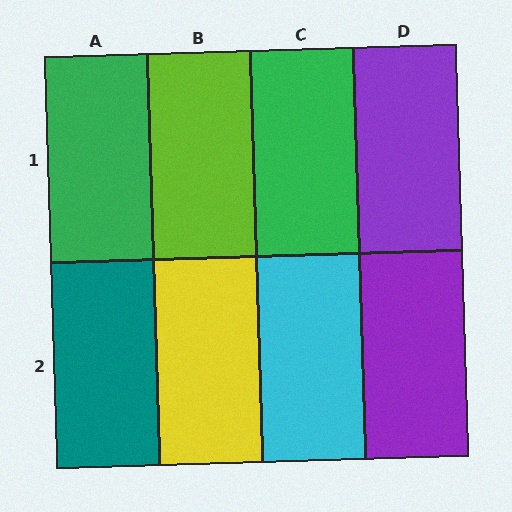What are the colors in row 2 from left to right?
Teal, yellow, cyan, purple.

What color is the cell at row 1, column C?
Green.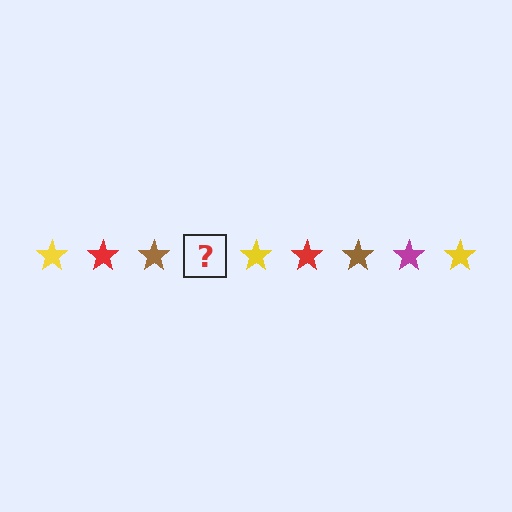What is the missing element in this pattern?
The missing element is a magenta star.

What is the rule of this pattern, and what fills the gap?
The rule is that the pattern cycles through yellow, red, brown, magenta stars. The gap should be filled with a magenta star.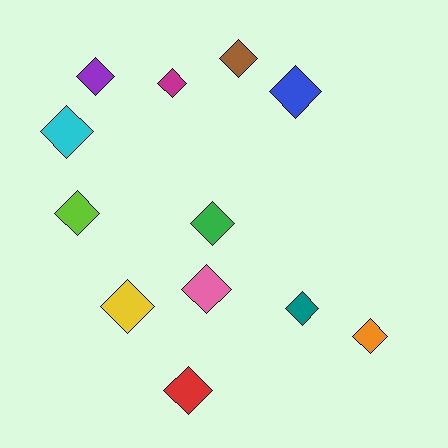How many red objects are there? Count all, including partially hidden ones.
There is 1 red object.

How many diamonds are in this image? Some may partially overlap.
There are 12 diamonds.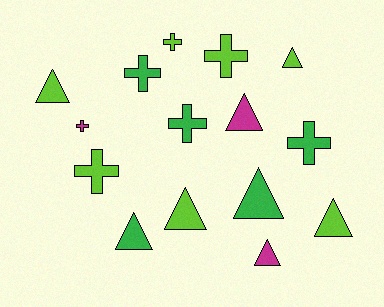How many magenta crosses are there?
There is 1 magenta cross.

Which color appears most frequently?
Lime, with 7 objects.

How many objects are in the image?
There are 15 objects.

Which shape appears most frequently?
Triangle, with 8 objects.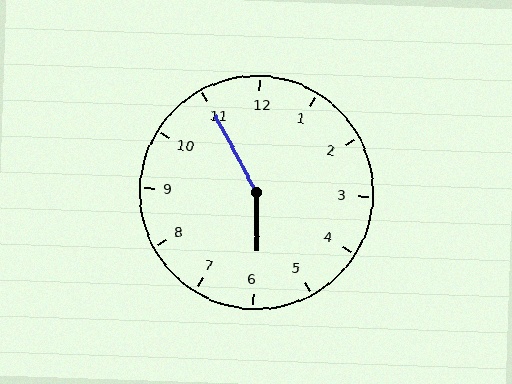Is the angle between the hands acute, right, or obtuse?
It is obtuse.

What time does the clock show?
5:55.